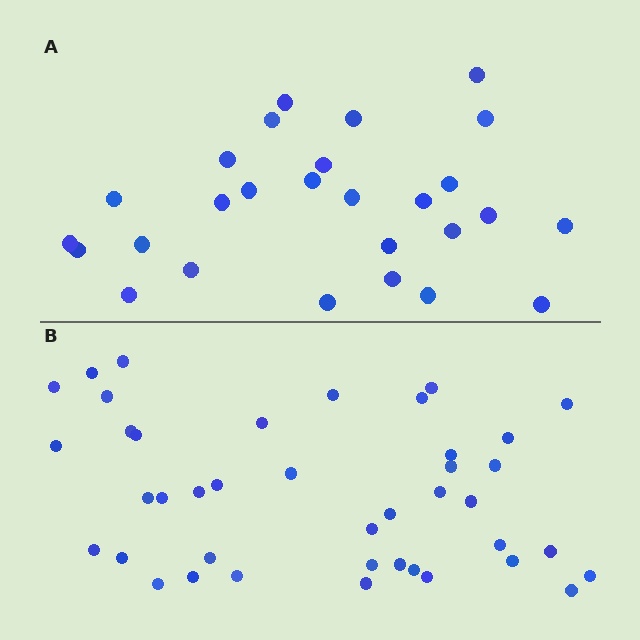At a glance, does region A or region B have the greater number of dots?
Region B (the bottom region) has more dots.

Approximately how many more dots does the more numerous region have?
Region B has approximately 15 more dots than region A.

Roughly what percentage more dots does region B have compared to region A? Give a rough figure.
About 50% more.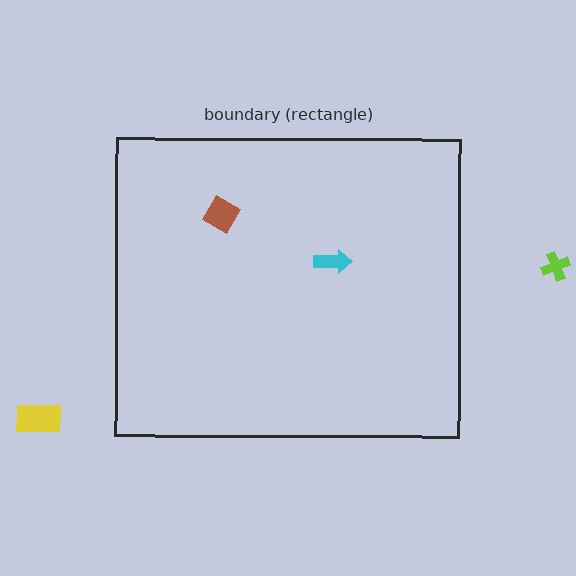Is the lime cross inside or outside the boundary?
Outside.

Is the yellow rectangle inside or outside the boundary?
Outside.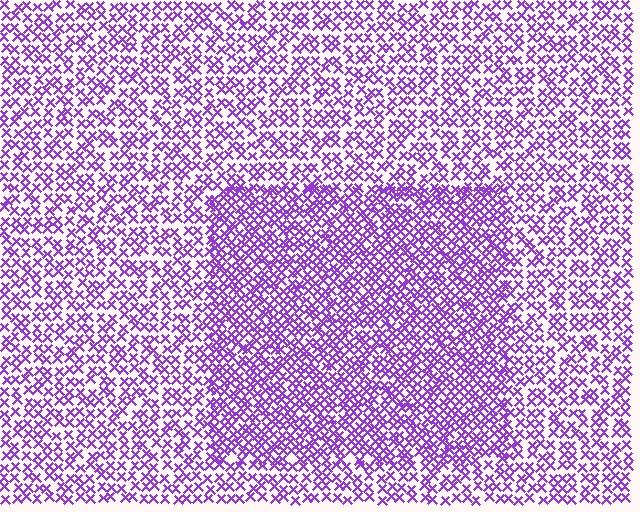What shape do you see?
I see a rectangle.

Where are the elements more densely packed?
The elements are more densely packed inside the rectangle boundary.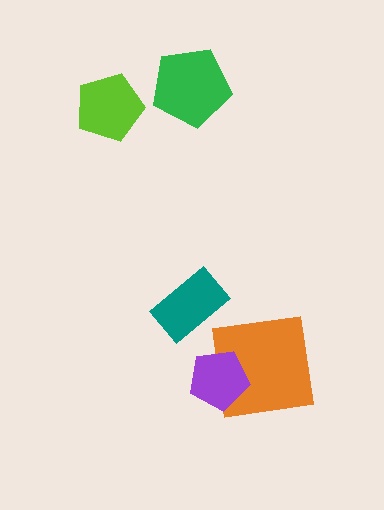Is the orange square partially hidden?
Yes, it is partially covered by another shape.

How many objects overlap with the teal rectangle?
0 objects overlap with the teal rectangle.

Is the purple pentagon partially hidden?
No, no other shape covers it.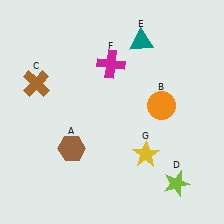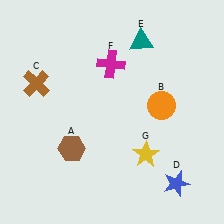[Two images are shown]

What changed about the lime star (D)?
In Image 1, D is lime. In Image 2, it changed to blue.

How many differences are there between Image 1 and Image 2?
There is 1 difference between the two images.